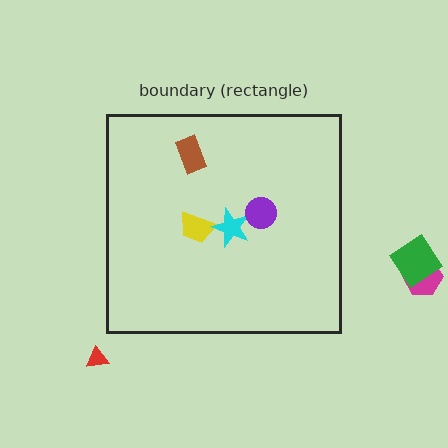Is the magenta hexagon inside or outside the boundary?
Outside.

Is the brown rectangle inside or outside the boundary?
Inside.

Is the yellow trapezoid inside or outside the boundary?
Inside.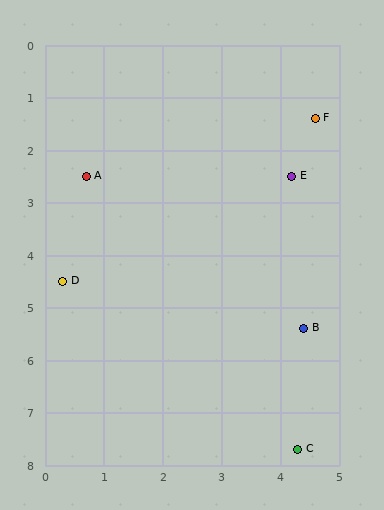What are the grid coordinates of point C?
Point C is at approximately (4.3, 7.7).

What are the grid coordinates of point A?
Point A is at approximately (0.7, 2.5).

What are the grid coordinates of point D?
Point D is at approximately (0.3, 4.5).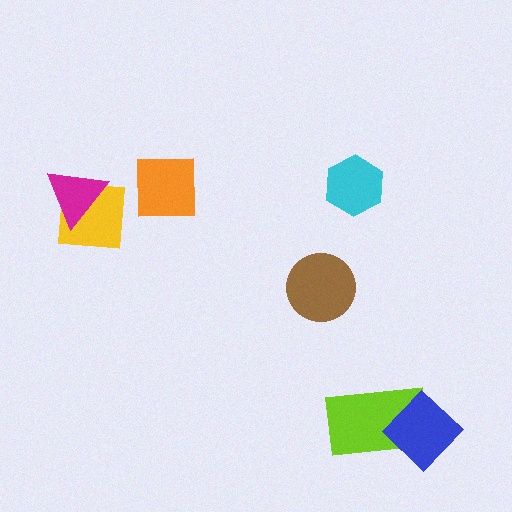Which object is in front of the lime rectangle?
The blue diamond is in front of the lime rectangle.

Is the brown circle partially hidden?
No, no other shape covers it.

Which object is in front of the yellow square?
The magenta triangle is in front of the yellow square.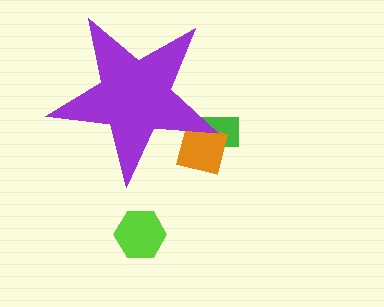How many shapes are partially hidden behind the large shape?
2 shapes are partially hidden.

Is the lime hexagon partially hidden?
No, the lime hexagon is fully visible.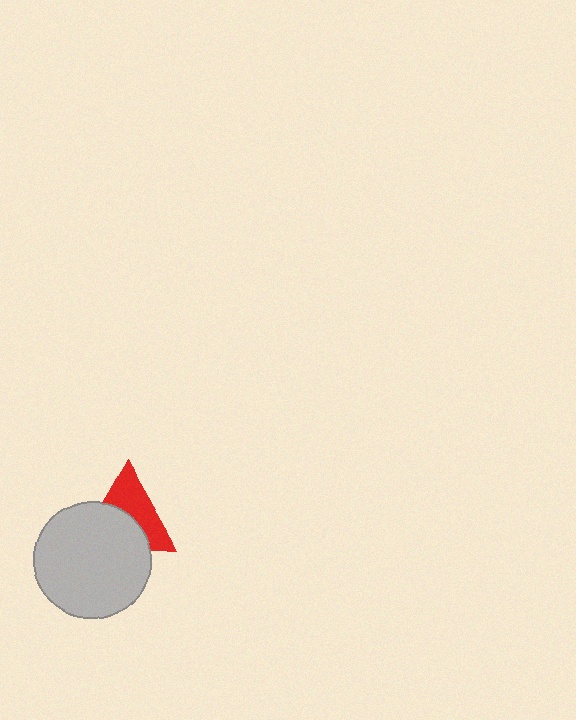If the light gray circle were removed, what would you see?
You would see the complete red triangle.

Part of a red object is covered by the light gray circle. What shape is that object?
It is a triangle.